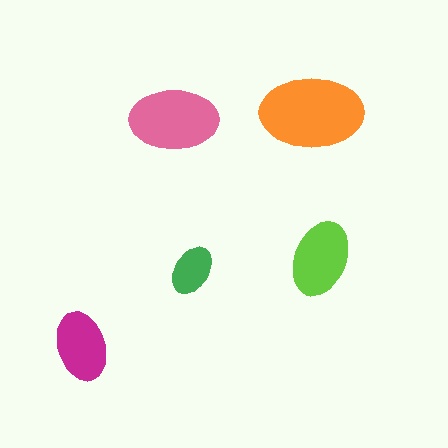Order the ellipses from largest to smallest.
the orange one, the pink one, the lime one, the magenta one, the green one.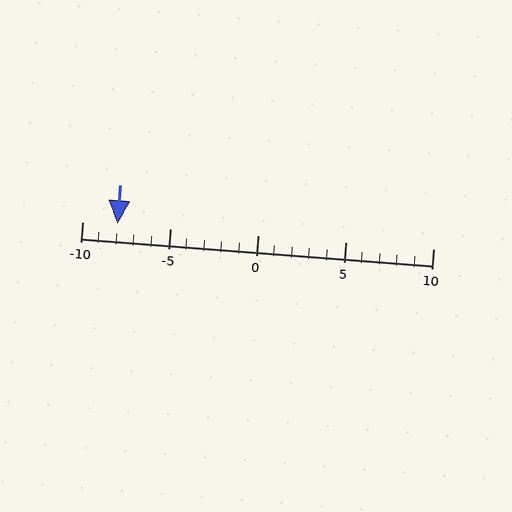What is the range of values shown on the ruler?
The ruler shows values from -10 to 10.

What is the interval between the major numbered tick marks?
The major tick marks are spaced 5 units apart.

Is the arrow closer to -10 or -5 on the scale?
The arrow is closer to -10.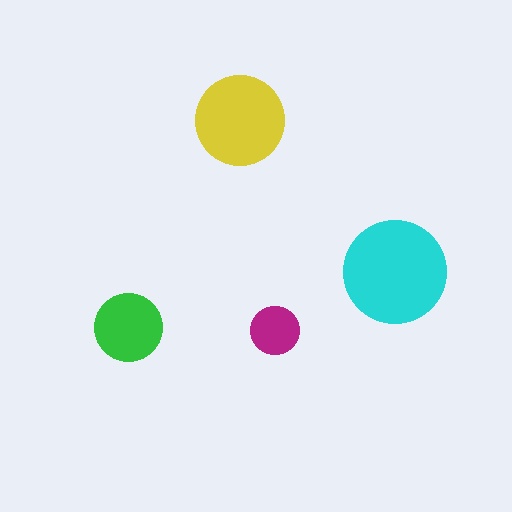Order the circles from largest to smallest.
the cyan one, the yellow one, the green one, the magenta one.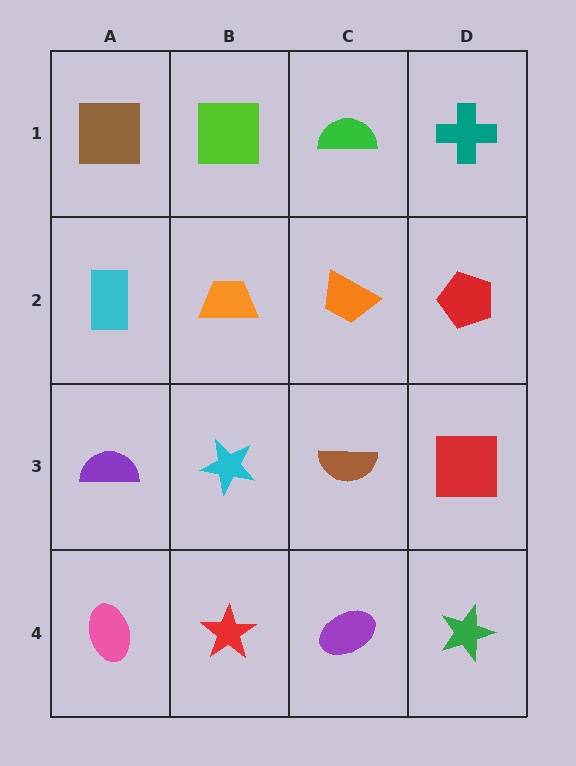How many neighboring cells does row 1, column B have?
3.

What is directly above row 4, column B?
A cyan star.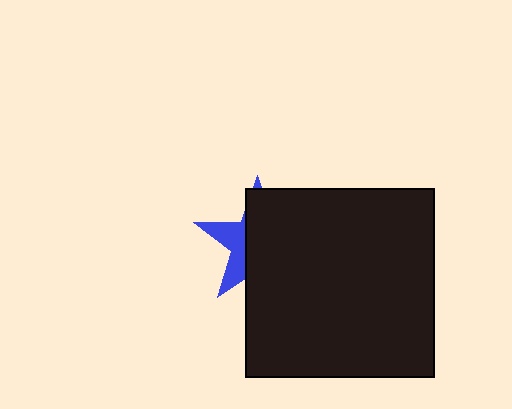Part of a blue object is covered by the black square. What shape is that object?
It is a star.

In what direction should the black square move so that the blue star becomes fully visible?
The black square should move right. That is the shortest direction to clear the overlap and leave the blue star fully visible.